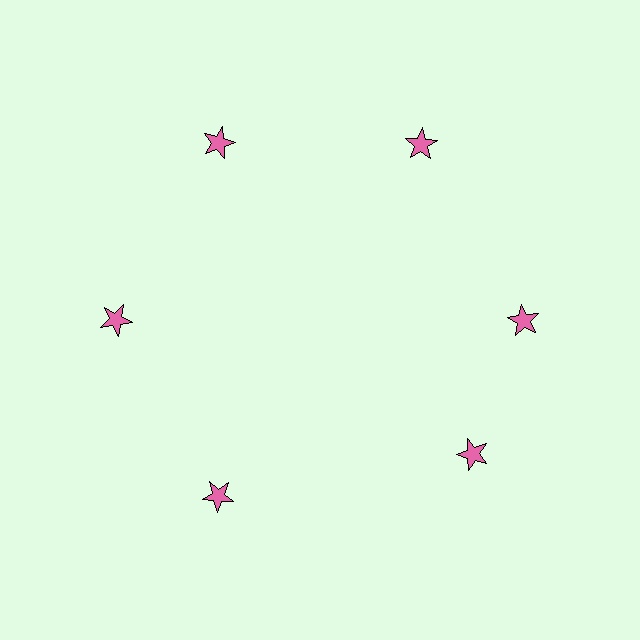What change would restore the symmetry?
The symmetry would be restored by rotating it back into even spacing with its neighbors so that all 6 stars sit at equal angles and equal distance from the center.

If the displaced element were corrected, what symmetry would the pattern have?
It would have 6-fold rotational symmetry — the pattern would map onto itself every 60 degrees.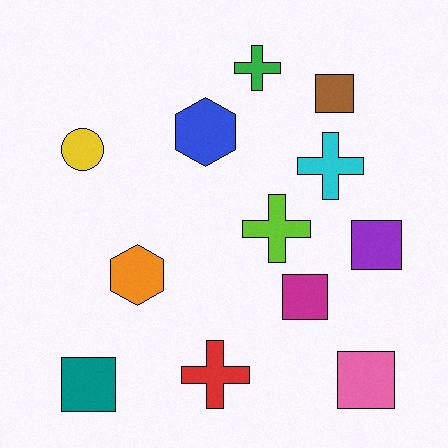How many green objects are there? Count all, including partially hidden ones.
There is 1 green object.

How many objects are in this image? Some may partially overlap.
There are 12 objects.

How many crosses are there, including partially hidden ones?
There are 4 crosses.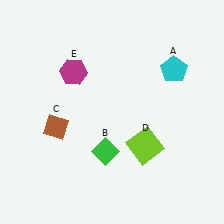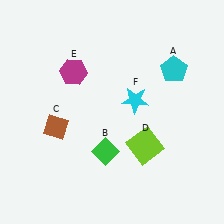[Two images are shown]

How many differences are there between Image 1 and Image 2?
There is 1 difference between the two images.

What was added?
A cyan star (F) was added in Image 2.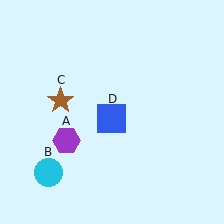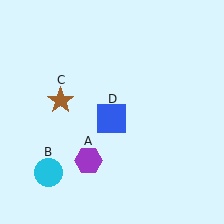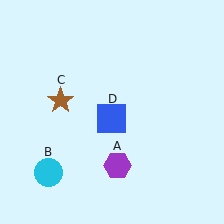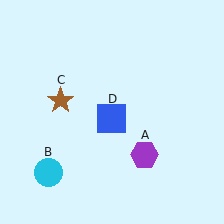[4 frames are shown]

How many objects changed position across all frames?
1 object changed position: purple hexagon (object A).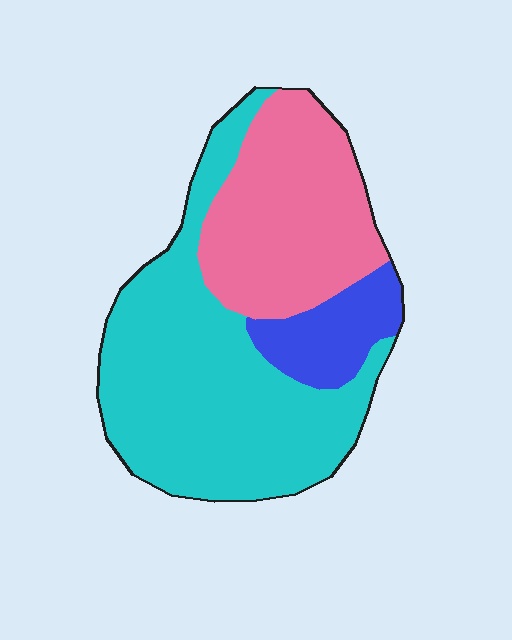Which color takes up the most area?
Cyan, at roughly 55%.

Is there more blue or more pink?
Pink.